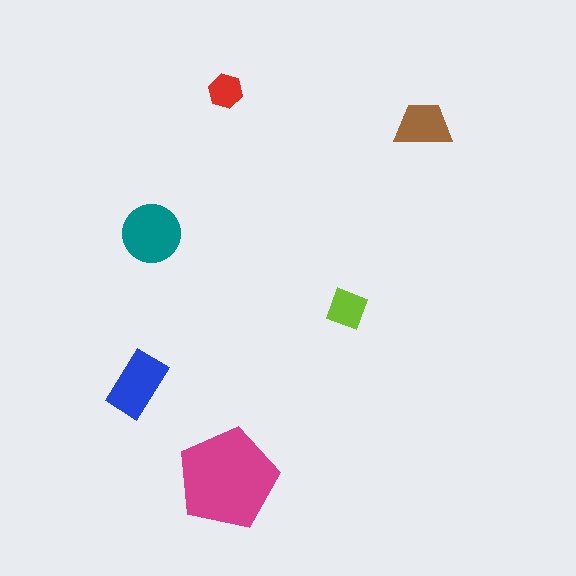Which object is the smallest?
The red hexagon.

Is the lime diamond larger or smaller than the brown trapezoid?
Smaller.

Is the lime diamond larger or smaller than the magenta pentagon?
Smaller.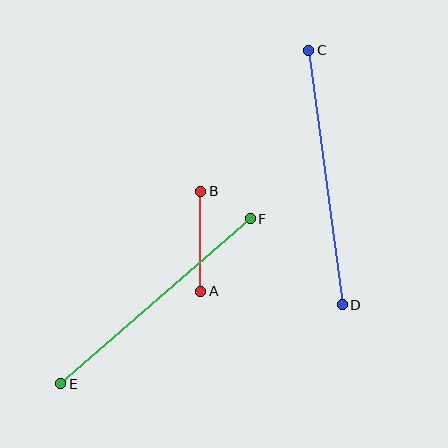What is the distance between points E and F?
The distance is approximately 251 pixels.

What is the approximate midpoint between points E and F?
The midpoint is at approximately (156, 301) pixels.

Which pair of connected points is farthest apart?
Points C and D are farthest apart.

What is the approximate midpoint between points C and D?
The midpoint is at approximately (325, 177) pixels.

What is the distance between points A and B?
The distance is approximately 100 pixels.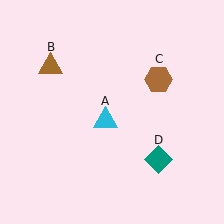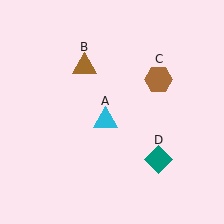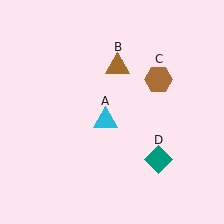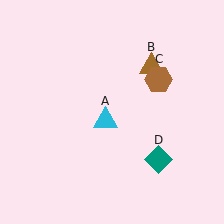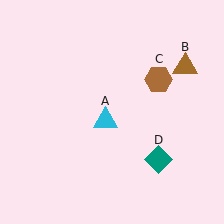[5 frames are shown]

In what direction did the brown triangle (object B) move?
The brown triangle (object B) moved right.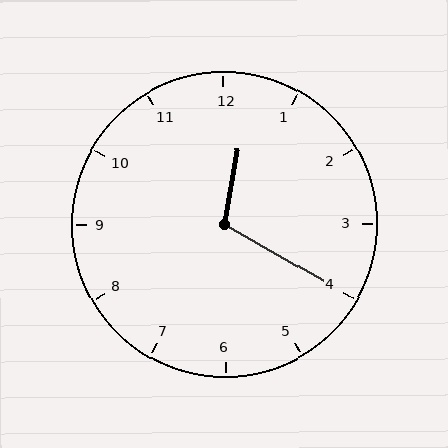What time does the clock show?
12:20.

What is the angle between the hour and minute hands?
Approximately 110 degrees.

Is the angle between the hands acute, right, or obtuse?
It is obtuse.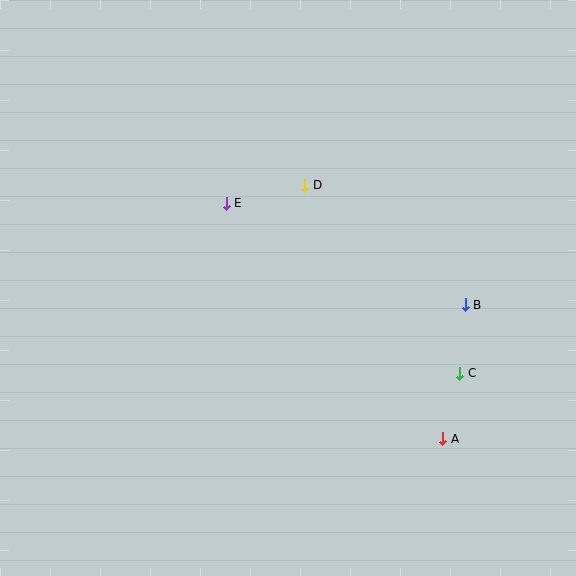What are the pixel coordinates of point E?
Point E is at (226, 203).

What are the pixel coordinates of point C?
Point C is at (460, 373).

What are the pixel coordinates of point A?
Point A is at (443, 439).